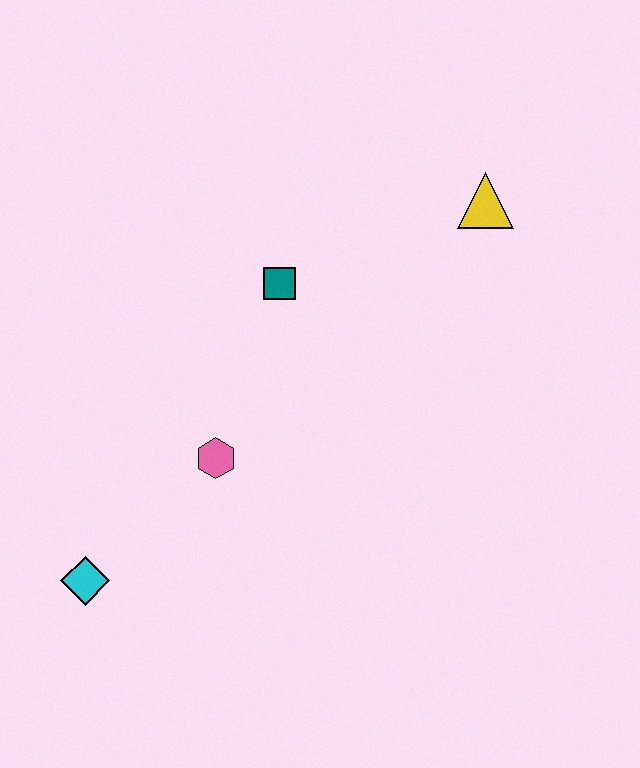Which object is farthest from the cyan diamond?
The yellow triangle is farthest from the cyan diamond.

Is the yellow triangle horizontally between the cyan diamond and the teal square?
No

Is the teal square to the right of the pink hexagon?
Yes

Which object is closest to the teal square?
The pink hexagon is closest to the teal square.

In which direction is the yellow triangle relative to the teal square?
The yellow triangle is to the right of the teal square.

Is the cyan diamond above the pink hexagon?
No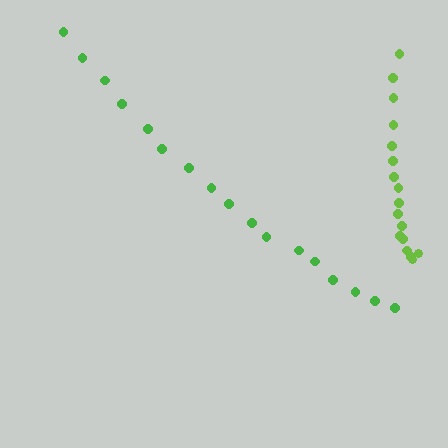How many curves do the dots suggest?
There are 2 distinct paths.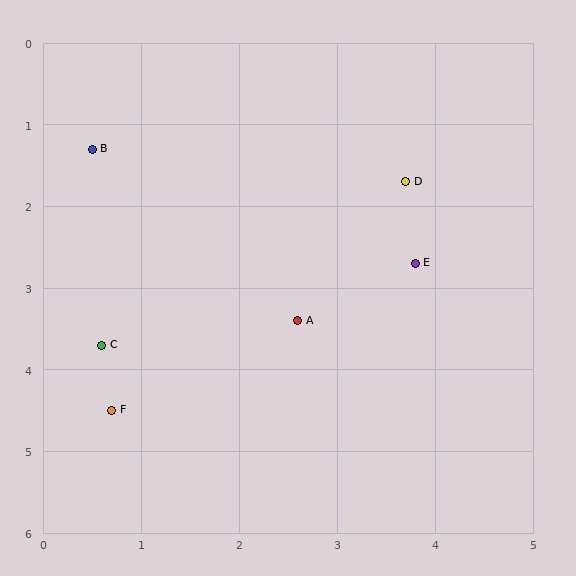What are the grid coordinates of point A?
Point A is at approximately (2.6, 3.4).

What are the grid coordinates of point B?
Point B is at approximately (0.5, 1.3).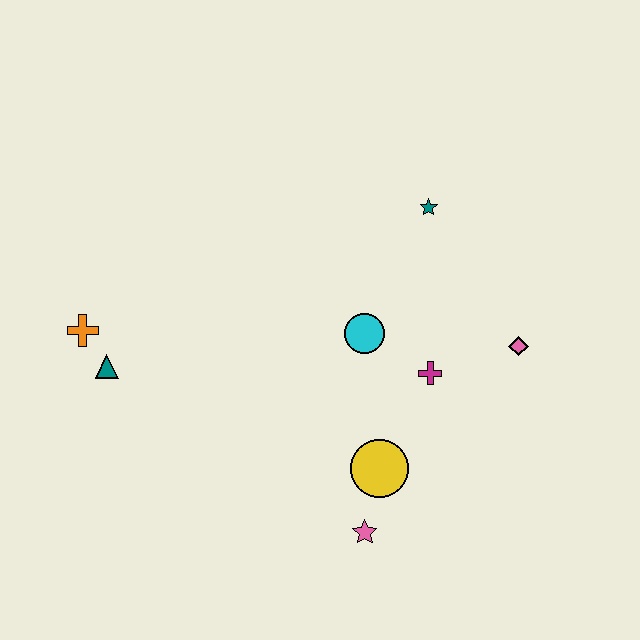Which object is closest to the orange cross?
The teal triangle is closest to the orange cross.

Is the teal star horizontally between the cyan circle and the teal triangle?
No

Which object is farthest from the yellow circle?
The orange cross is farthest from the yellow circle.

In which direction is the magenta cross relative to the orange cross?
The magenta cross is to the right of the orange cross.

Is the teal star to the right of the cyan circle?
Yes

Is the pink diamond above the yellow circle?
Yes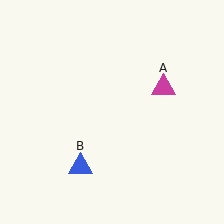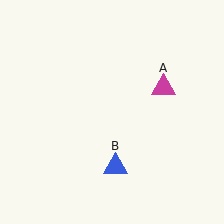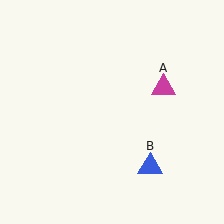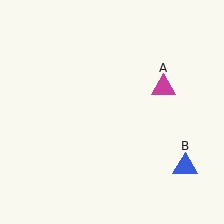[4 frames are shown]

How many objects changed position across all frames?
1 object changed position: blue triangle (object B).